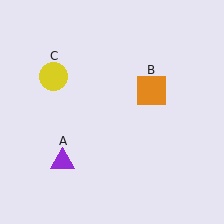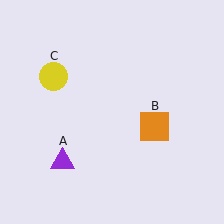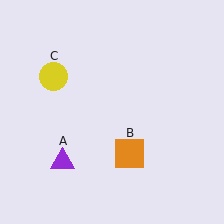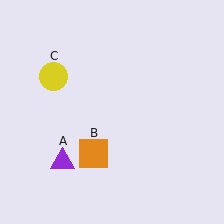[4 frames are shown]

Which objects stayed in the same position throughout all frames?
Purple triangle (object A) and yellow circle (object C) remained stationary.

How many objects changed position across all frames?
1 object changed position: orange square (object B).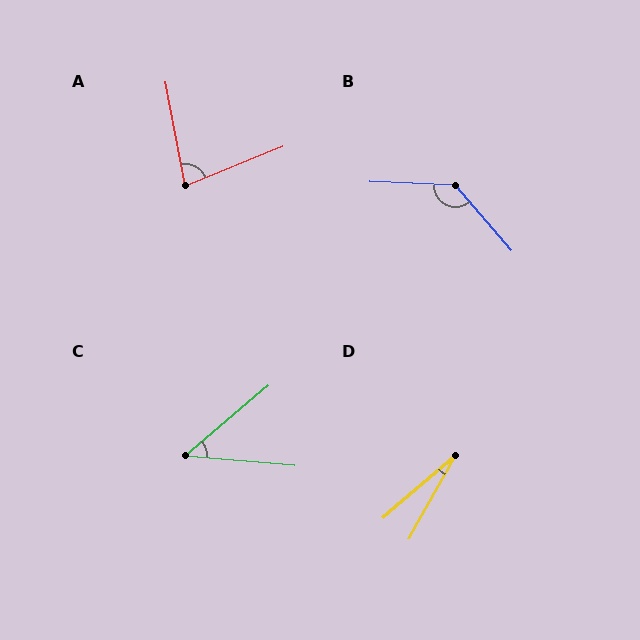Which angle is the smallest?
D, at approximately 21 degrees.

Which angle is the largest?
B, at approximately 133 degrees.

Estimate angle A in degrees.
Approximately 78 degrees.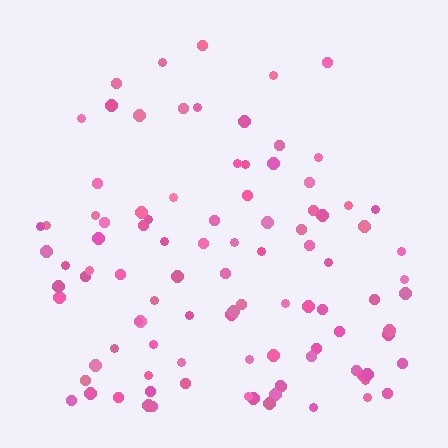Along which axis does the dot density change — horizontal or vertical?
Vertical.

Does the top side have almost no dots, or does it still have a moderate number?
Still a moderate number, just noticeably fewer than the bottom.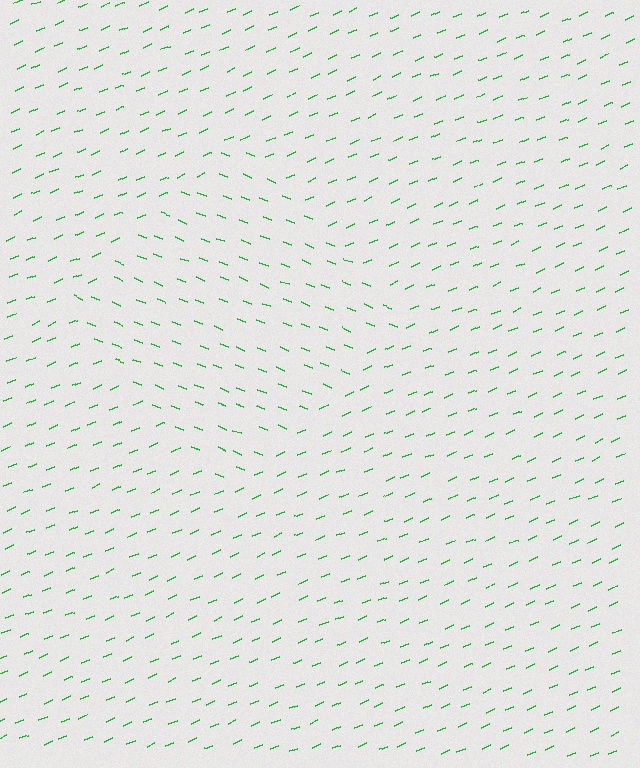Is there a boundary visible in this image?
Yes, there is a texture boundary formed by a change in line orientation.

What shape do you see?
I see a diamond.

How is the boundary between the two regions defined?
The boundary is defined purely by a change in line orientation (approximately 45 degrees difference). All lines are the same color and thickness.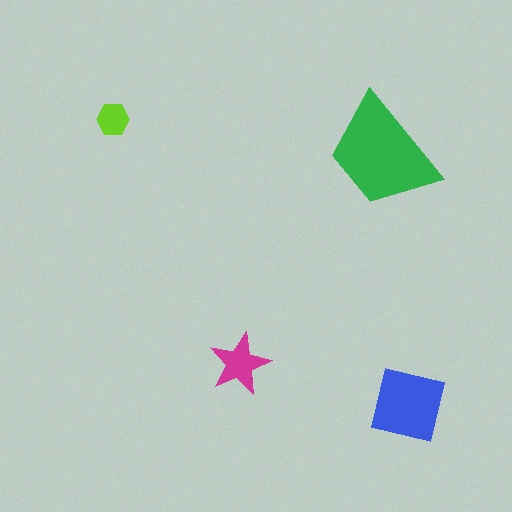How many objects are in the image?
There are 4 objects in the image.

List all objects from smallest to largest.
The lime hexagon, the magenta star, the blue square, the green trapezoid.